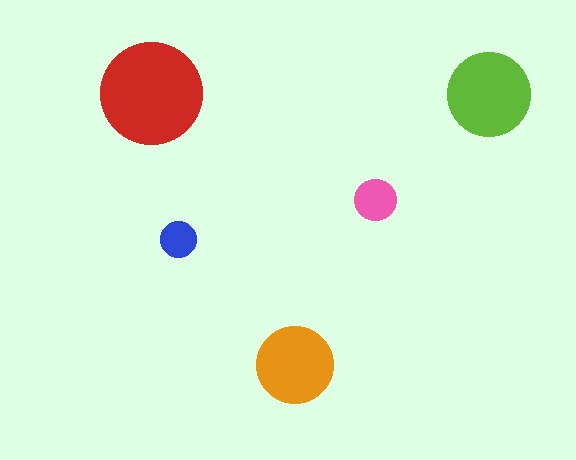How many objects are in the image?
There are 5 objects in the image.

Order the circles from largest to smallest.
the red one, the lime one, the orange one, the pink one, the blue one.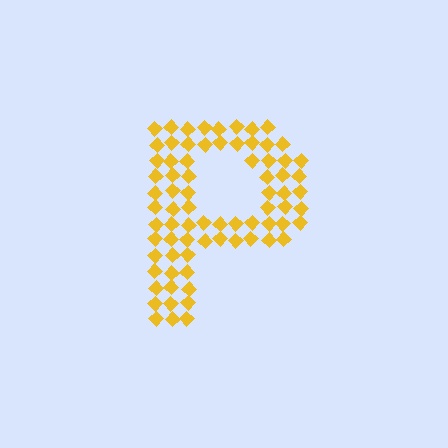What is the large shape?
The large shape is the letter P.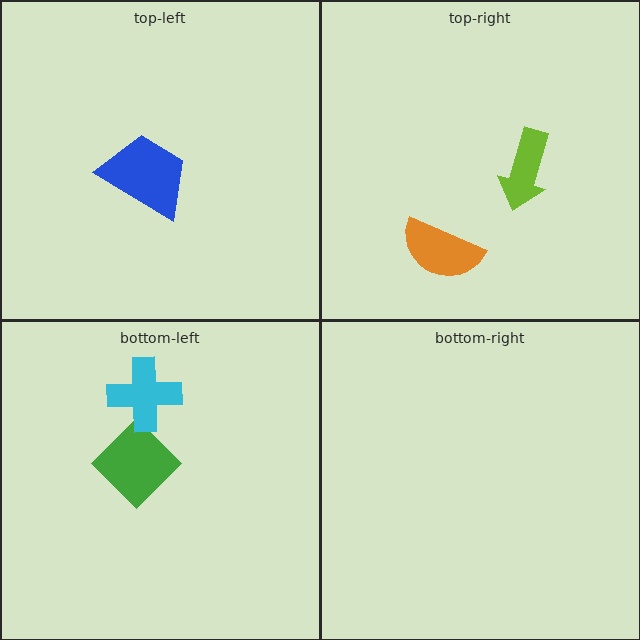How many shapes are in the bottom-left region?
2.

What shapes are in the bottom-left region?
The green diamond, the cyan cross.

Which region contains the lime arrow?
The top-right region.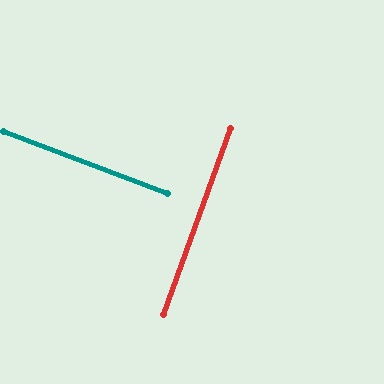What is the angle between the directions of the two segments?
Approximately 89 degrees.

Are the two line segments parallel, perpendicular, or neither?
Perpendicular — they meet at approximately 89°.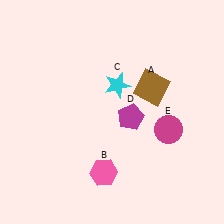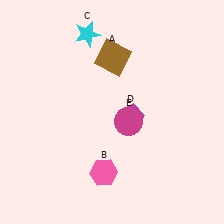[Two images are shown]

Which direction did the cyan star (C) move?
The cyan star (C) moved up.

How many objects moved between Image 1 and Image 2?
3 objects moved between the two images.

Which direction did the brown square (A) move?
The brown square (A) moved left.